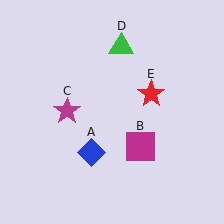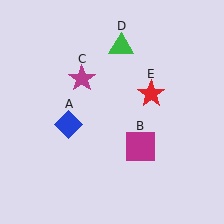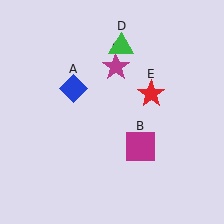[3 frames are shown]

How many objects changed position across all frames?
2 objects changed position: blue diamond (object A), magenta star (object C).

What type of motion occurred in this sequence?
The blue diamond (object A), magenta star (object C) rotated clockwise around the center of the scene.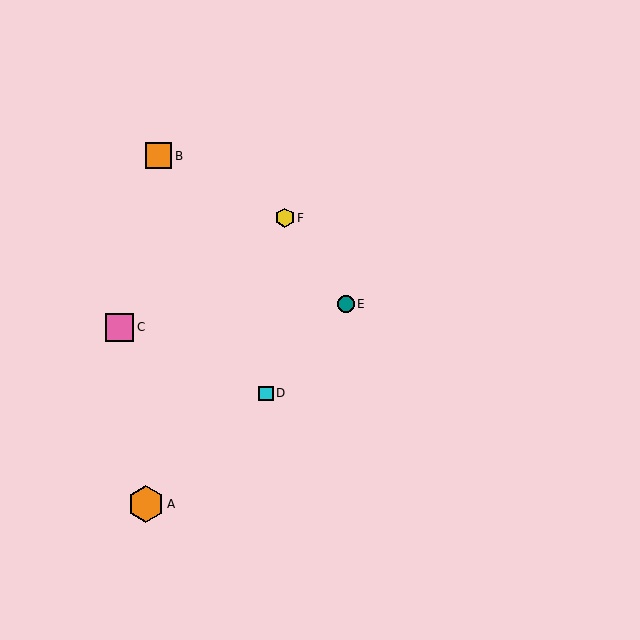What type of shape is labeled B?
Shape B is an orange square.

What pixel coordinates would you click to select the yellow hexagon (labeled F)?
Click at (285, 218) to select the yellow hexagon F.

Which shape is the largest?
The orange hexagon (labeled A) is the largest.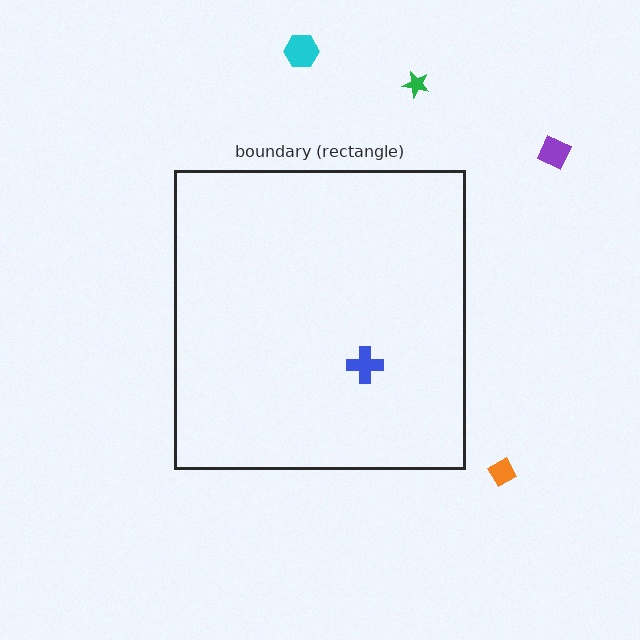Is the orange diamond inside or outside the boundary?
Outside.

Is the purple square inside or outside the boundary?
Outside.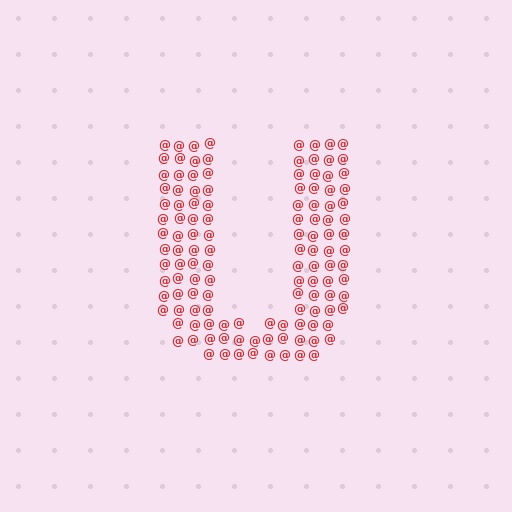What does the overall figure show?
The overall figure shows the letter U.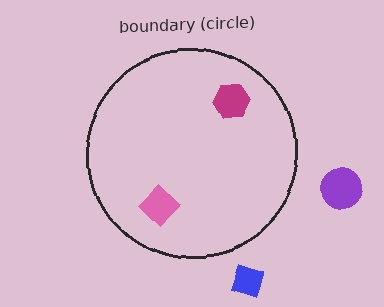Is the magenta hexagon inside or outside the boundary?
Inside.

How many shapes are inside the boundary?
2 inside, 2 outside.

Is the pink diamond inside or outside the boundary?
Inside.